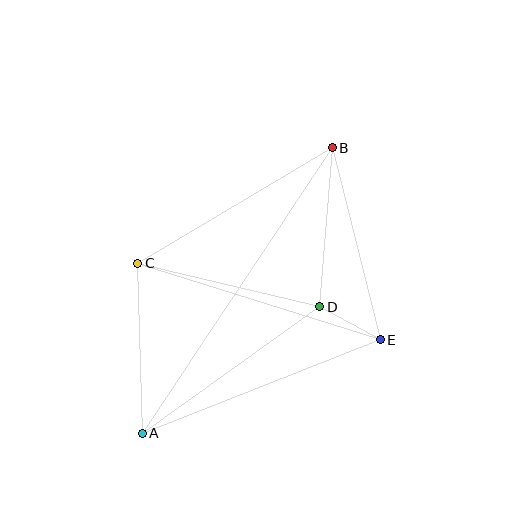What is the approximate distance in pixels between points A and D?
The distance between A and D is approximately 218 pixels.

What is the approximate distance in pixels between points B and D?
The distance between B and D is approximately 159 pixels.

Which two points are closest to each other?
Points D and E are closest to each other.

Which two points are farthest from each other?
Points A and B are farthest from each other.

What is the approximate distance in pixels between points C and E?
The distance between C and E is approximately 254 pixels.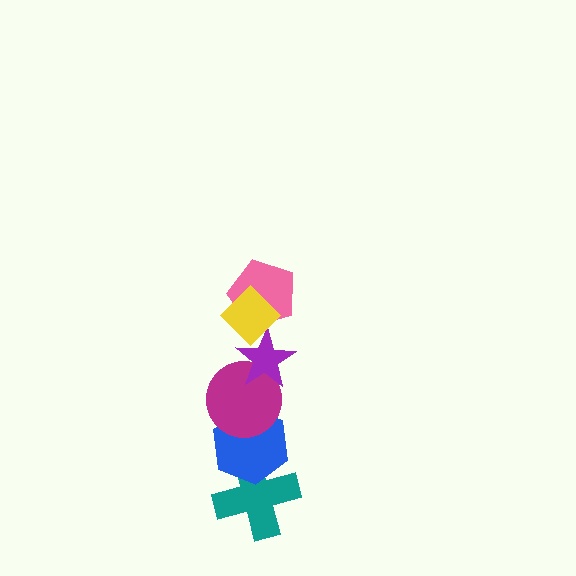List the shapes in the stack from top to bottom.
From top to bottom: the yellow diamond, the pink pentagon, the purple star, the magenta circle, the blue hexagon, the teal cross.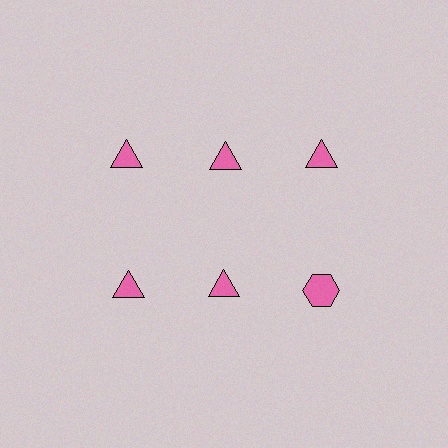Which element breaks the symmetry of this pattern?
The pink hexagon in the second row, center column breaks the symmetry. All other shapes are pink triangles.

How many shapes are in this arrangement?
There are 6 shapes arranged in a grid pattern.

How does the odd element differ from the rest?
It has a different shape: hexagon instead of triangle.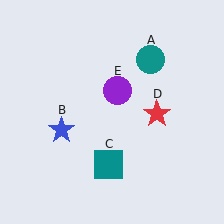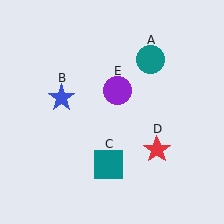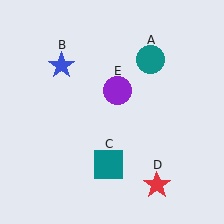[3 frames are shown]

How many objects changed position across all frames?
2 objects changed position: blue star (object B), red star (object D).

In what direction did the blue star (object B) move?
The blue star (object B) moved up.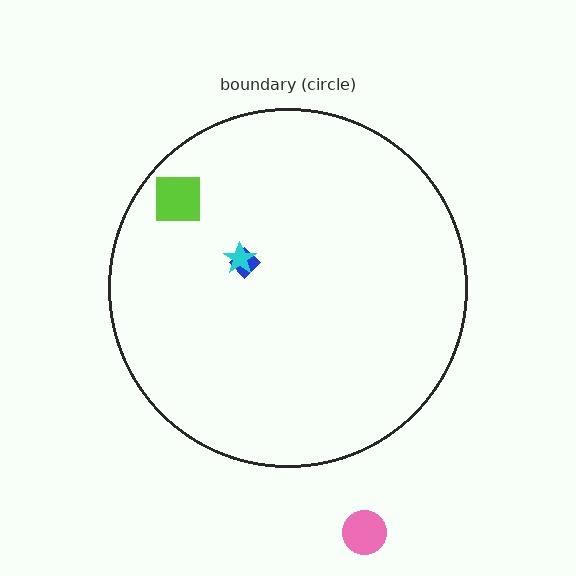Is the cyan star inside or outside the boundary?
Inside.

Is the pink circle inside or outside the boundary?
Outside.